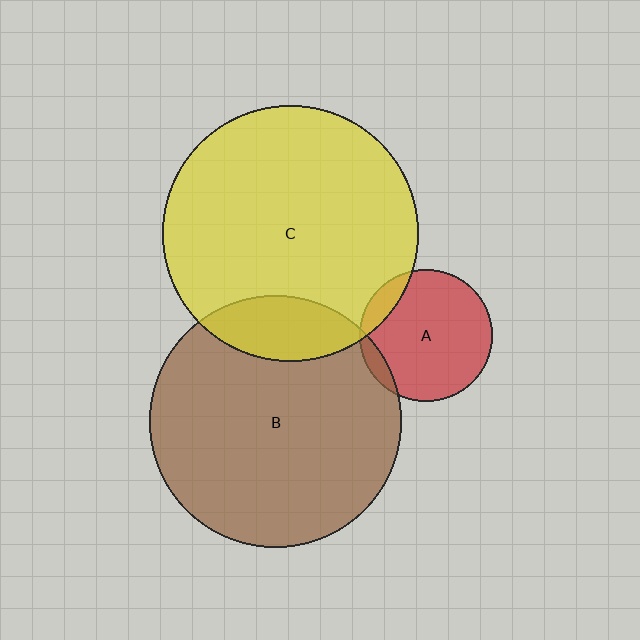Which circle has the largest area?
Circle C (yellow).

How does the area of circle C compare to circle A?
Approximately 3.7 times.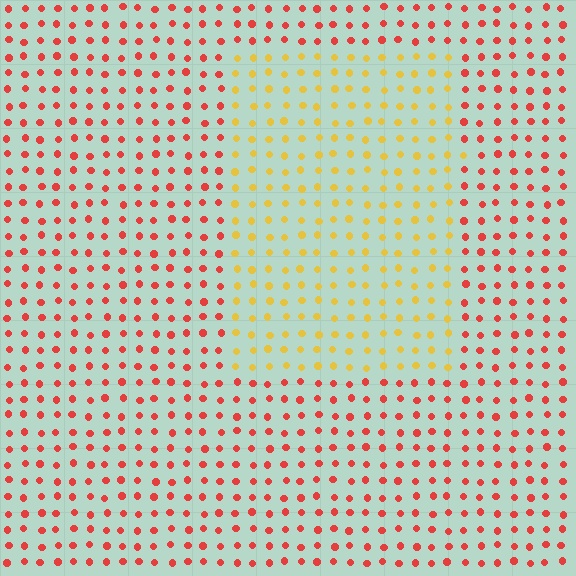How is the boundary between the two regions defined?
The boundary is defined purely by a slight shift in hue (about 48 degrees). Spacing, size, and orientation are identical on both sides.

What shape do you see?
I see a rectangle.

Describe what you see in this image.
The image is filled with small red elements in a uniform arrangement. A rectangle-shaped region is visible where the elements are tinted to a slightly different hue, forming a subtle color boundary.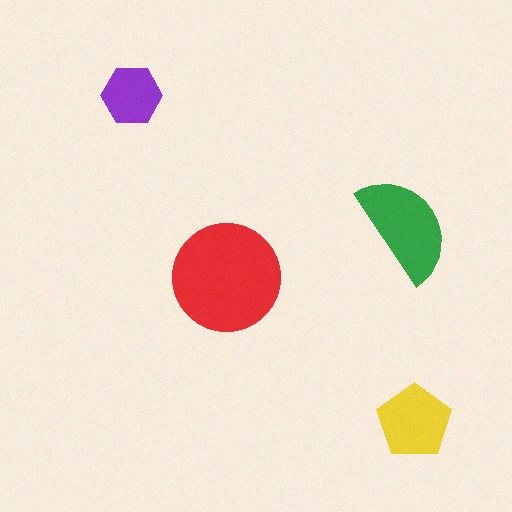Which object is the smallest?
The purple hexagon.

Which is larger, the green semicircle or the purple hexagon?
The green semicircle.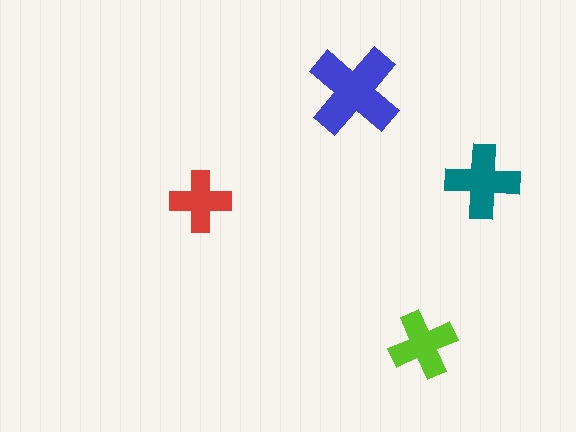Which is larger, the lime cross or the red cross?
The lime one.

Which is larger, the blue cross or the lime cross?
The blue one.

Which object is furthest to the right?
The teal cross is rightmost.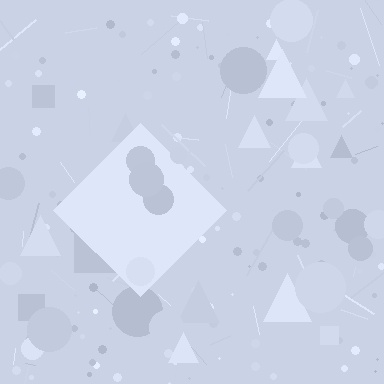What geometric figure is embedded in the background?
A diamond is embedded in the background.